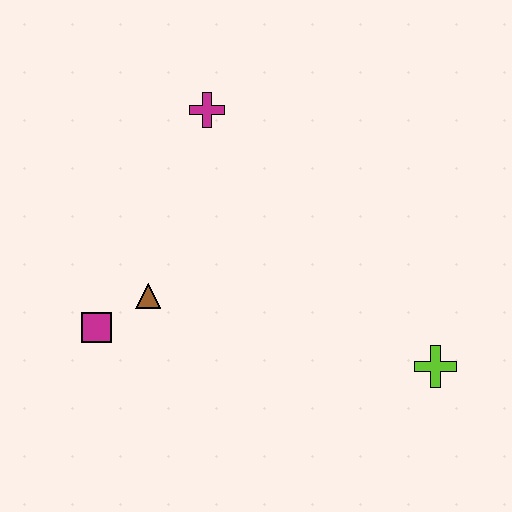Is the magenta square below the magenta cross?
Yes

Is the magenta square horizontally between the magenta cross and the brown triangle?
No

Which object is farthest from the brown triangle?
The lime cross is farthest from the brown triangle.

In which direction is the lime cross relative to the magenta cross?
The lime cross is below the magenta cross.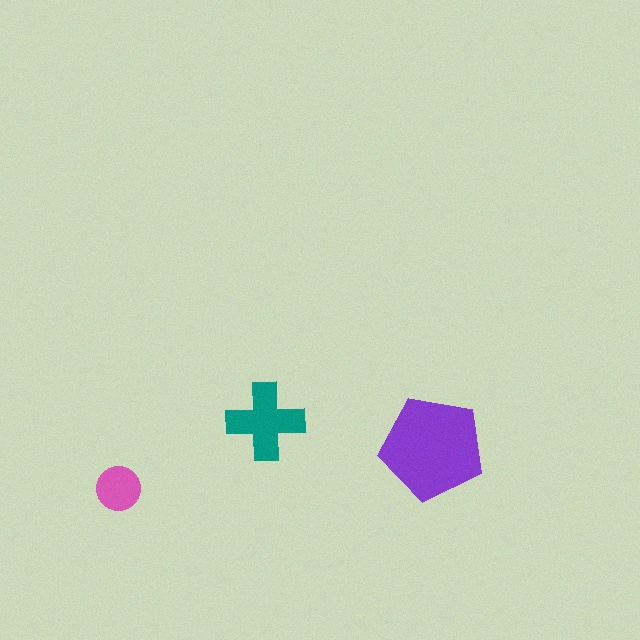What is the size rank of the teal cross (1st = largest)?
2nd.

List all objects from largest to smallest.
The purple pentagon, the teal cross, the pink circle.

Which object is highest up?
The teal cross is topmost.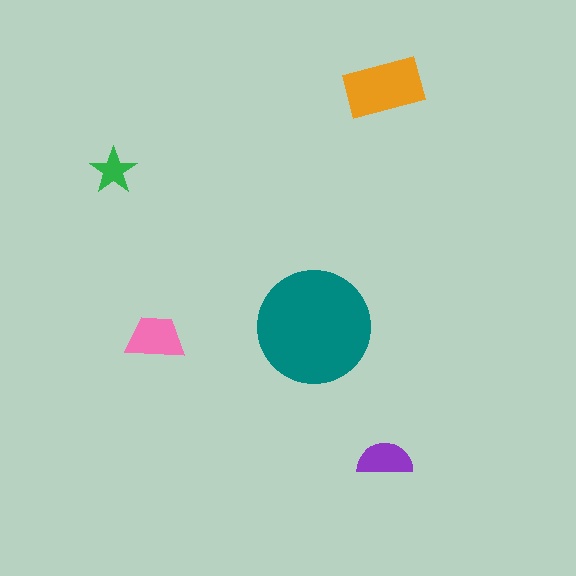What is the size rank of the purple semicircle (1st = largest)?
4th.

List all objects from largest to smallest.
The teal circle, the orange rectangle, the pink trapezoid, the purple semicircle, the green star.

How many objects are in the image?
There are 5 objects in the image.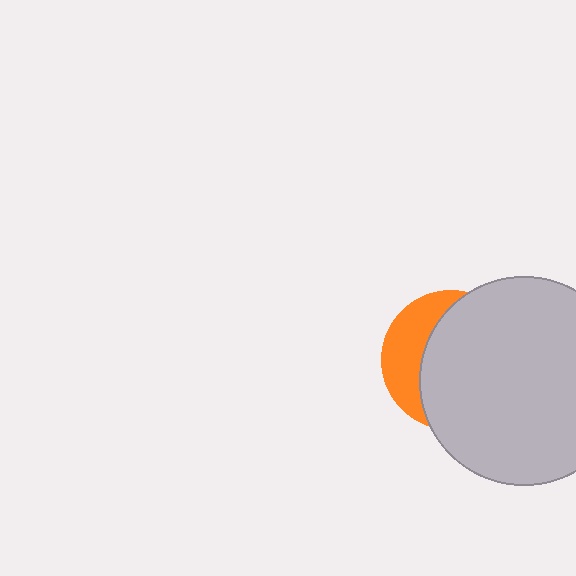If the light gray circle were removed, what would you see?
You would see the complete orange circle.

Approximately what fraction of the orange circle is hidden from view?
Roughly 69% of the orange circle is hidden behind the light gray circle.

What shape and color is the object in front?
The object in front is a light gray circle.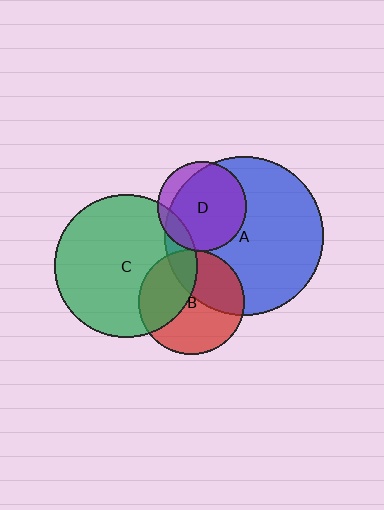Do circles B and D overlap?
Yes.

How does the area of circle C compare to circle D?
Approximately 2.6 times.